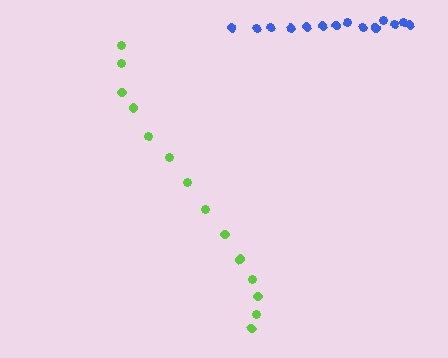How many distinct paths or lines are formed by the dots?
There are 2 distinct paths.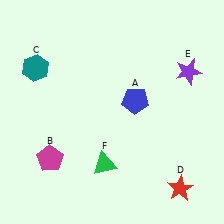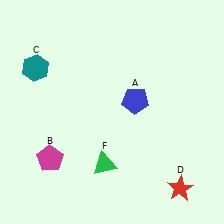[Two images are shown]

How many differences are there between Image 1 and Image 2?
There is 1 difference between the two images.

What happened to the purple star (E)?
The purple star (E) was removed in Image 2. It was in the top-right area of Image 1.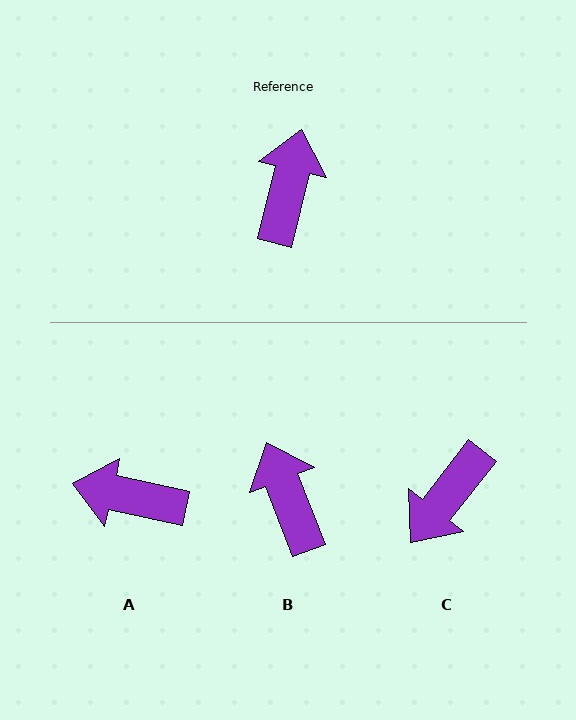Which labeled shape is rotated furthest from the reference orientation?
C, about 156 degrees away.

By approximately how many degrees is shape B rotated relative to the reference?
Approximately 35 degrees counter-clockwise.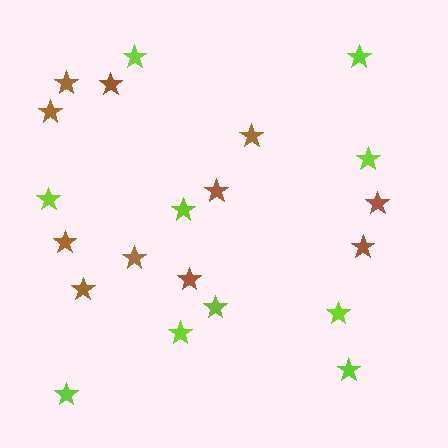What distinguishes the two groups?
There are 2 groups: one group of lime stars (10) and one group of brown stars (11).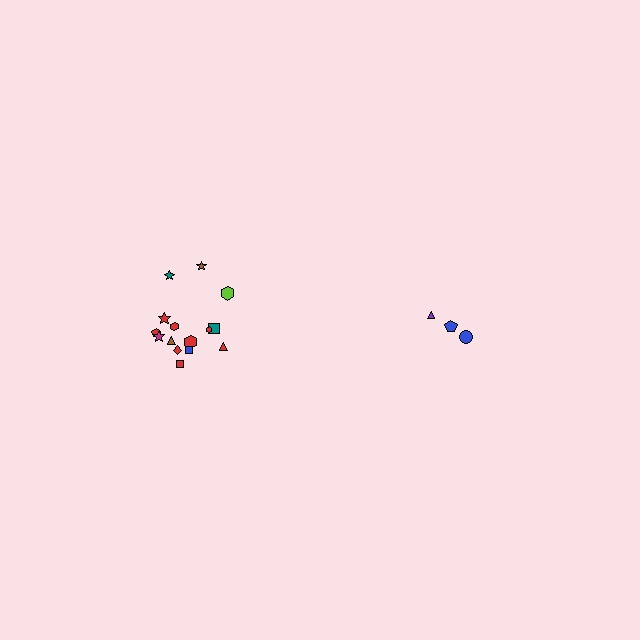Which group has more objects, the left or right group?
The left group.